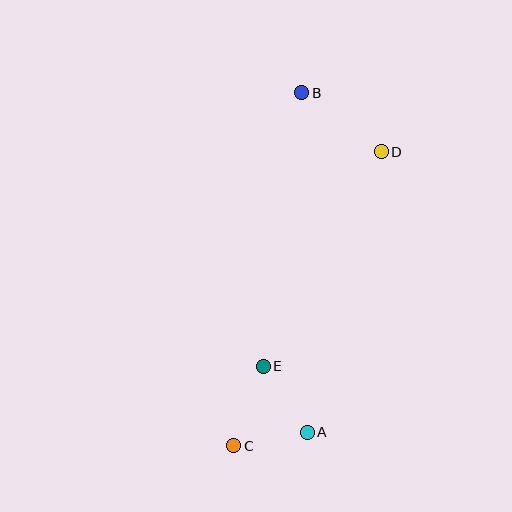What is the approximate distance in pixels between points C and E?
The distance between C and E is approximately 85 pixels.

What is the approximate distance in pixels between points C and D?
The distance between C and D is approximately 329 pixels.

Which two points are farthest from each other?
Points B and C are farthest from each other.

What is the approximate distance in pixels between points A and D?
The distance between A and D is approximately 290 pixels.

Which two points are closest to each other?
Points A and C are closest to each other.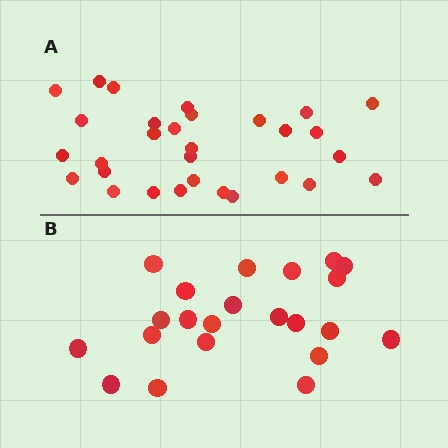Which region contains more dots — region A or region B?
Region A (the top region) has more dots.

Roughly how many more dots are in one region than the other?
Region A has roughly 8 or so more dots than region B.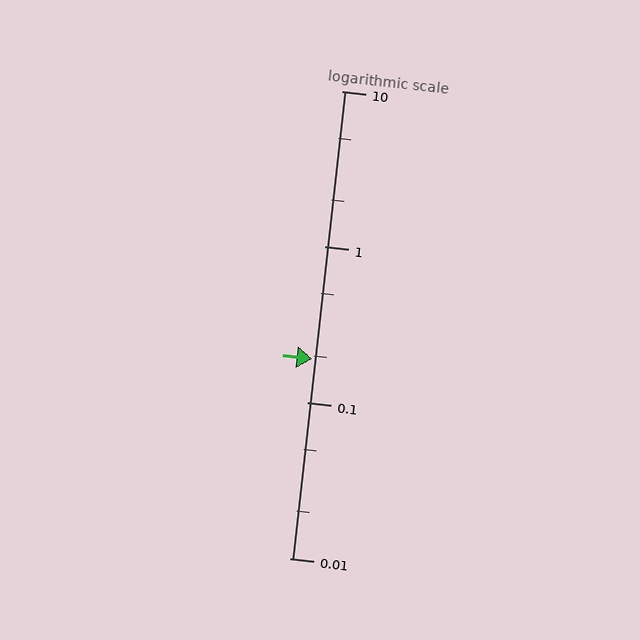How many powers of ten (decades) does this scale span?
The scale spans 3 decades, from 0.01 to 10.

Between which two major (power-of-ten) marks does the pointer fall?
The pointer is between 0.1 and 1.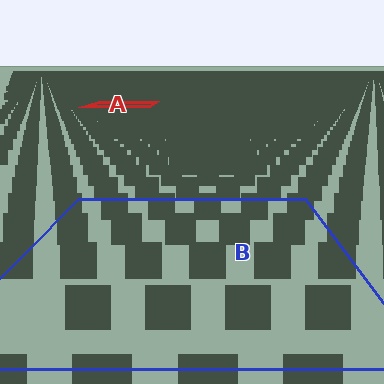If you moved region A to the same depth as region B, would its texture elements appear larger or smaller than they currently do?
They would appear larger. At a closer depth, the same texture elements are projected at a bigger on-screen size.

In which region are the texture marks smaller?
The texture marks are smaller in region A, because it is farther away.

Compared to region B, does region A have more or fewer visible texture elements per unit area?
Region A has more texture elements per unit area — they are packed more densely because it is farther away.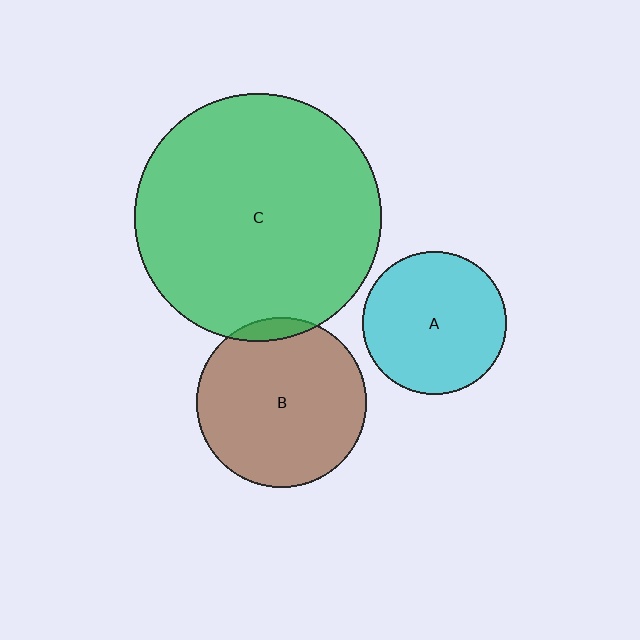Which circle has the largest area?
Circle C (green).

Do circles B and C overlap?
Yes.